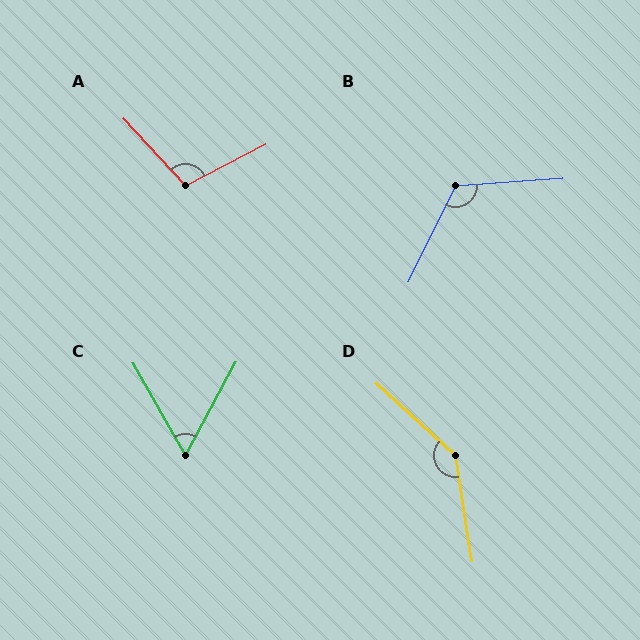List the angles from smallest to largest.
C (58°), A (106°), B (120°), D (141°).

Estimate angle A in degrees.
Approximately 106 degrees.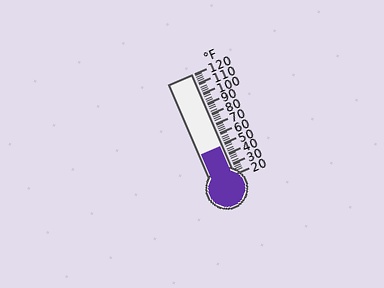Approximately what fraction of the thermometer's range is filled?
The thermometer is filled to approximately 30% of its range.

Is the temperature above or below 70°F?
The temperature is below 70°F.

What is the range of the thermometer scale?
The thermometer scale ranges from 20°F to 120°F.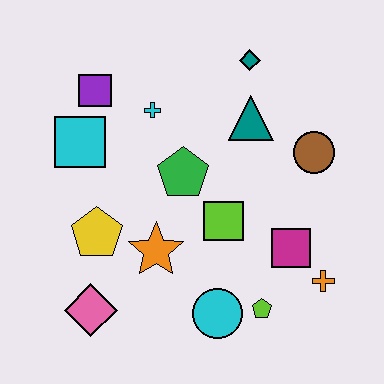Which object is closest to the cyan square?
The purple square is closest to the cyan square.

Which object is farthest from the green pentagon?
The orange cross is farthest from the green pentagon.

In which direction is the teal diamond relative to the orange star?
The teal diamond is above the orange star.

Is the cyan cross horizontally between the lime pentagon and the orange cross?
No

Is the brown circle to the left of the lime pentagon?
No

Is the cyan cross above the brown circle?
Yes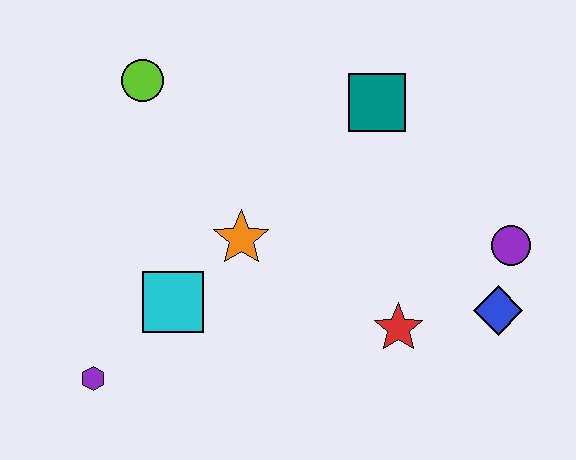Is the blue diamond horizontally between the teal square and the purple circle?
Yes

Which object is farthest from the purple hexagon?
The purple circle is farthest from the purple hexagon.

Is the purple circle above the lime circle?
No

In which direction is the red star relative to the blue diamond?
The red star is to the left of the blue diamond.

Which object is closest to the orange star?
The cyan square is closest to the orange star.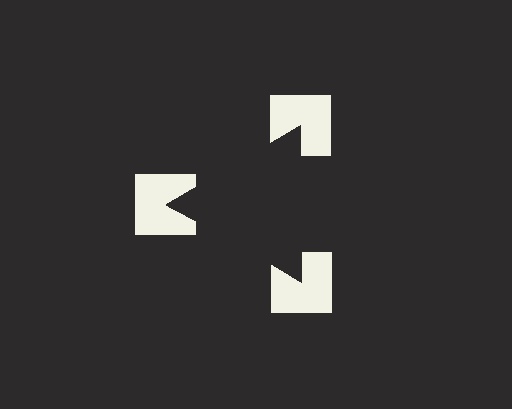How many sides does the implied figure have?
3 sides.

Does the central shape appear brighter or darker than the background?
It typically appears slightly darker than the background, even though no actual brightness change is drawn.